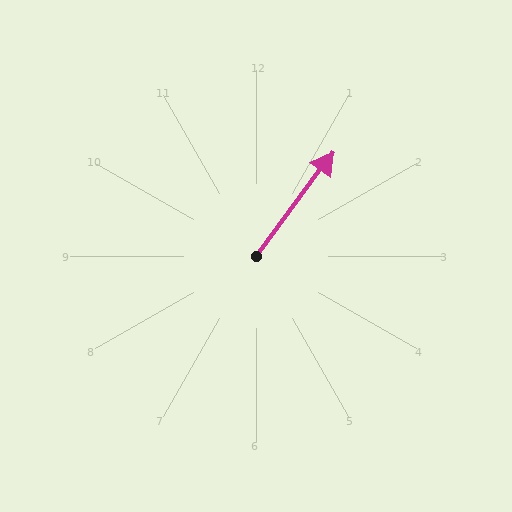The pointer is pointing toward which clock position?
Roughly 1 o'clock.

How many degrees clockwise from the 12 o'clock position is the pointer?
Approximately 37 degrees.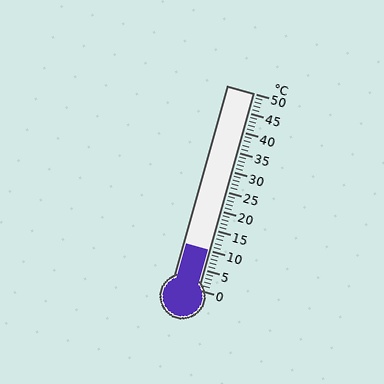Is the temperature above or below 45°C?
The temperature is below 45°C.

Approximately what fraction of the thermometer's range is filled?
The thermometer is filled to approximately 20% of its range.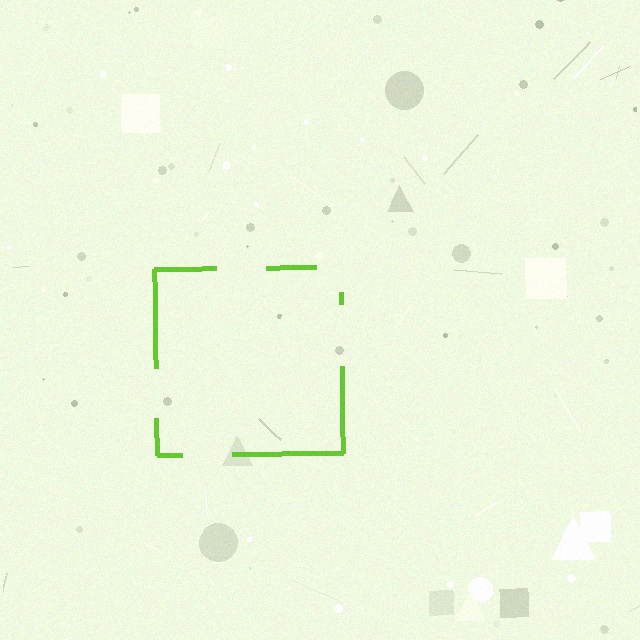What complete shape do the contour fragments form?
The contour fragments form a square.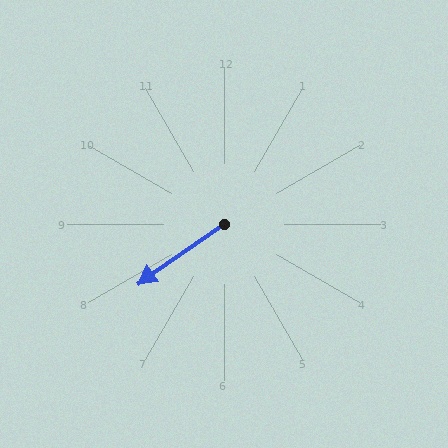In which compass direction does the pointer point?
Southwest.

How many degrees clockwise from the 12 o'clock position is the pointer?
Approximately 235 degrees.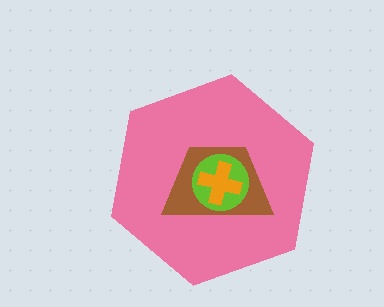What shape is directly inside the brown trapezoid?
The lime circle.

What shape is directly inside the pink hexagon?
The brown trapezoid.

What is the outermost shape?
The pink hexagon.